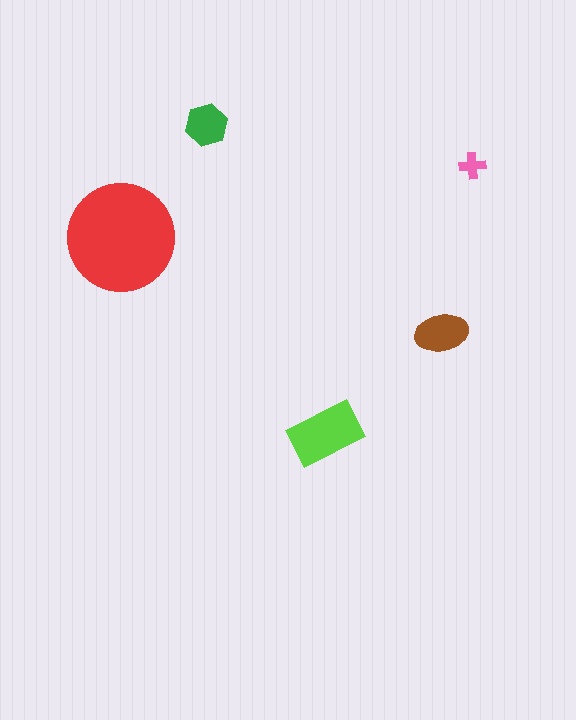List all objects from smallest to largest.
The pink cross, the green hexagon, the brown ellipse, the lime rectangle, the red circle.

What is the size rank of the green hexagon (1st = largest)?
4th.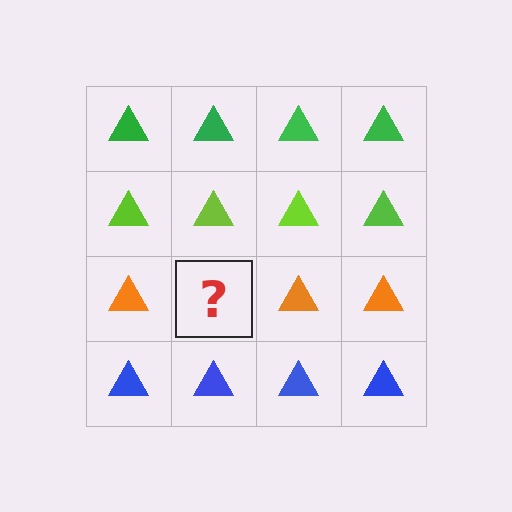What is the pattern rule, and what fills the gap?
The rule is that each row has a consistent color. The gap should be filled with an orange triangle.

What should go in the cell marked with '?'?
The missing cell should contain an orange triangle.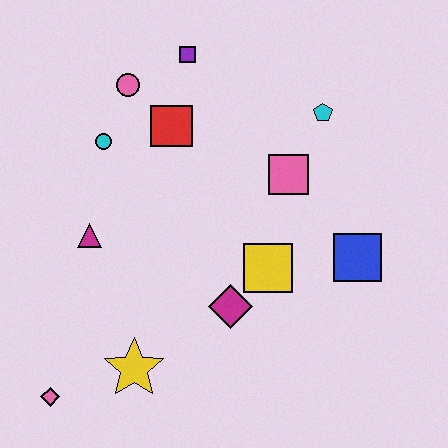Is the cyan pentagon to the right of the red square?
Yes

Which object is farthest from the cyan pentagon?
The pink diamond is farthest from the cyan pentagon.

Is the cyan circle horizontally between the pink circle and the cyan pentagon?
No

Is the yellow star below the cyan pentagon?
Yes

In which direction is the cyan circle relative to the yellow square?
The cyan circle is to the left of the yellow square.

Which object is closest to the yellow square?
The magenta diamond is closest to the yellow square.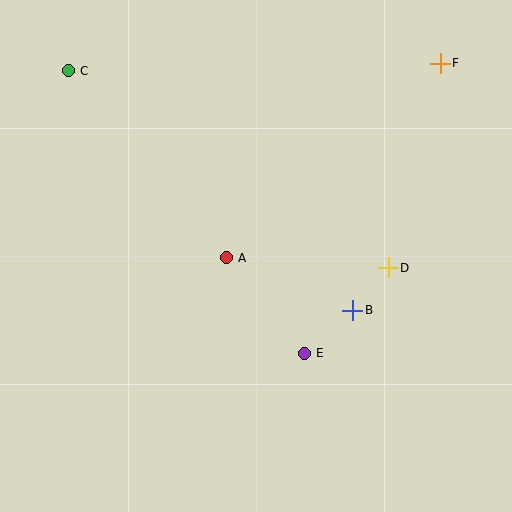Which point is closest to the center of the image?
Point A at (226, 258) is closest to the center.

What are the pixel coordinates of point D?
Point D is at (388, 268).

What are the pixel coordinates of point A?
Point A is at (226, 258).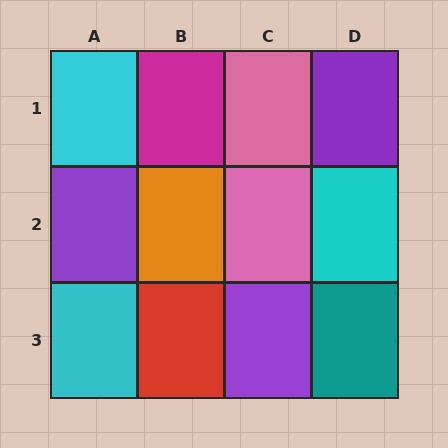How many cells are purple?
3 cells are purple.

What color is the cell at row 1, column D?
Purple.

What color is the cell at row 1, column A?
Cyan.